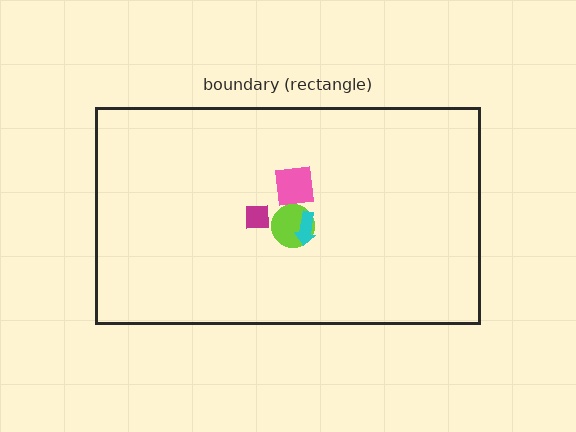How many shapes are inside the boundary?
4 inside, 0 outside.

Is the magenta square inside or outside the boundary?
Inside.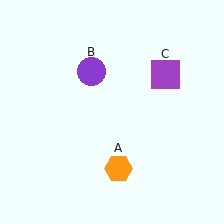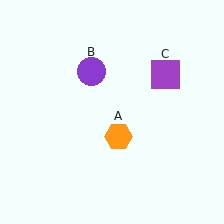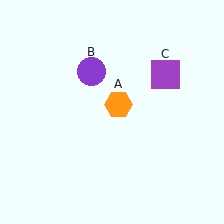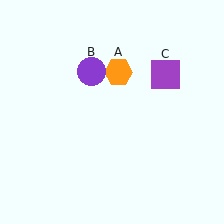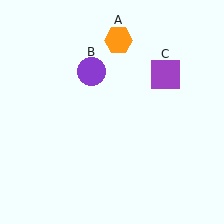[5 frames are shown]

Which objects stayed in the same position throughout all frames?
Purple circle (object B) and purple square (object C) remained stationary.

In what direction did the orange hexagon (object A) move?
The orange hexagon (object A) moved up.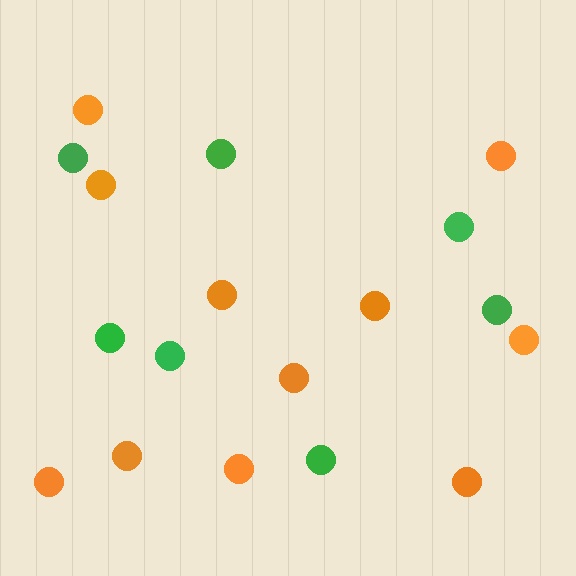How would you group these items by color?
There are 2 groups: one group of orange circles (11) and one group of green circles (7).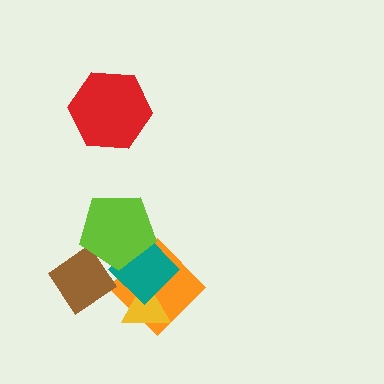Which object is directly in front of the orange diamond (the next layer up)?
The yellow triangle is directly in front of the orange diamond.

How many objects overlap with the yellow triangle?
2 objects overlap with the yellow triangle.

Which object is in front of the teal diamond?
The lime pentagon is in front of the teal diamond.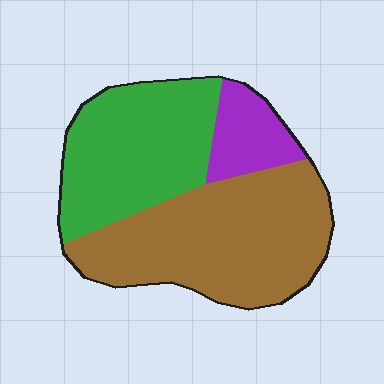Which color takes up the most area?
Brown, at roughly 50%.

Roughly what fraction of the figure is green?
Green covers about 35% of the figure.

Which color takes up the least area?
Purple, at roughly 10%.